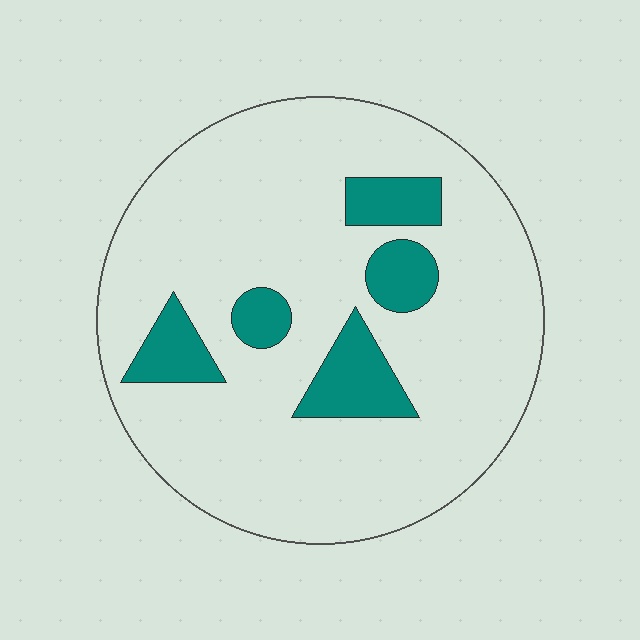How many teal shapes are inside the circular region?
5.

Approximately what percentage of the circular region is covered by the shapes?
Approximately 15%.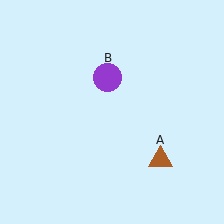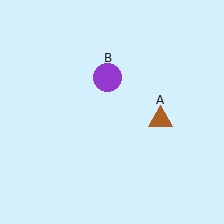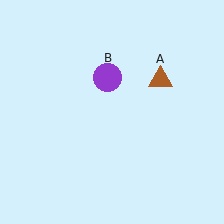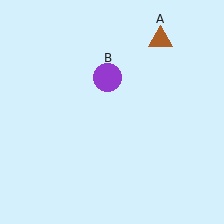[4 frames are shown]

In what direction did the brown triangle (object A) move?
The brown triangle (object A) moved up.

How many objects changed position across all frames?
1 object changed position: brown triangle (object A).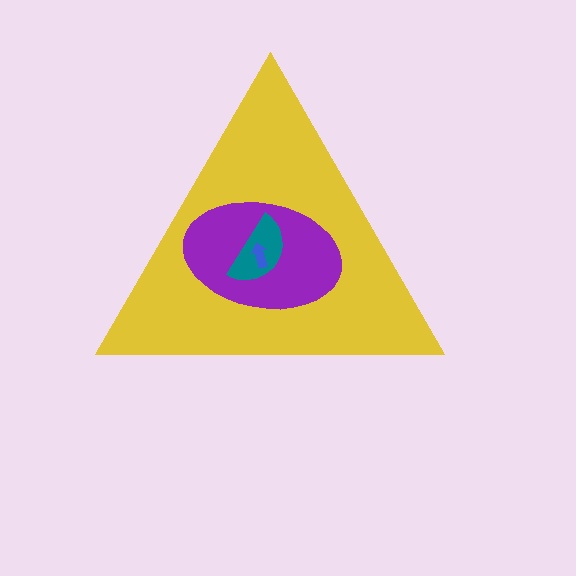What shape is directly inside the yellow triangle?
The purple ellipse.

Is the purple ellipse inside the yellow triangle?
Yes.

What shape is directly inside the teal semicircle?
The blue arrow.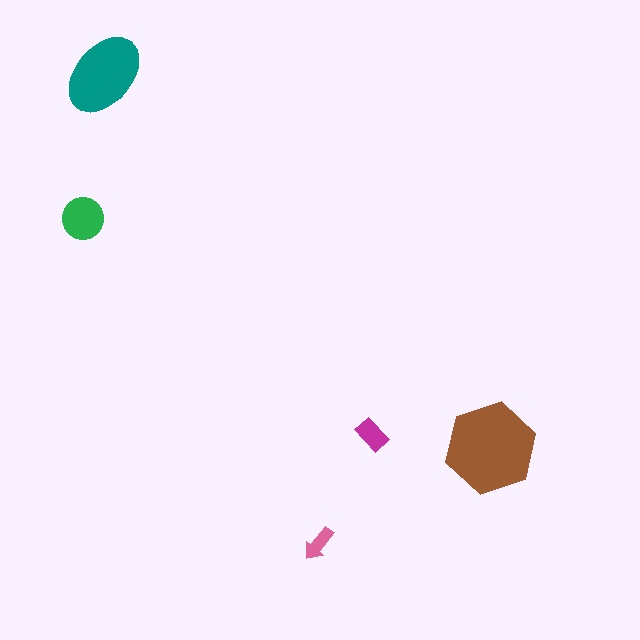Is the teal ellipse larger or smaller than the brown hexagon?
Smaller.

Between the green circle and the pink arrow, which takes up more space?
The green circle.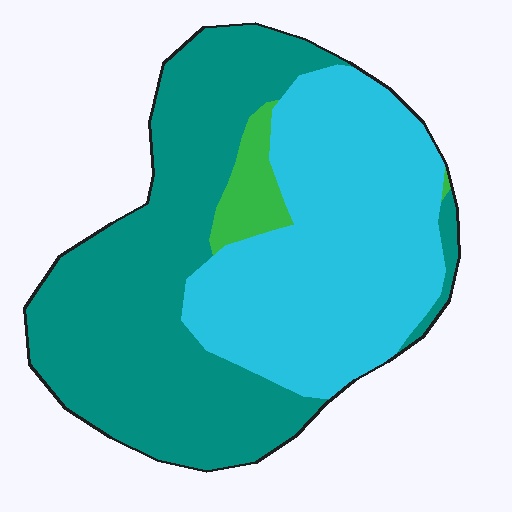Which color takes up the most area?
Teal, at roughly 50%.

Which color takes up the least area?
Green, at roughly 5%.